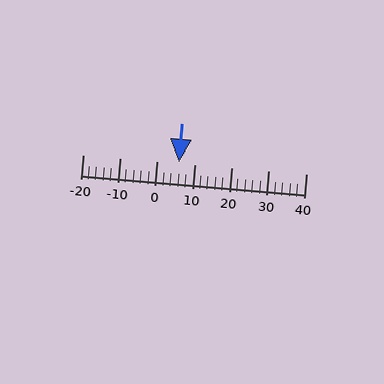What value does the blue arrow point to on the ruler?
The blue arrow points to approximately 6.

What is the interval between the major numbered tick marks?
The major tick marks are spaced 10 units apart.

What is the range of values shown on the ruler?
The ruler shows values from -20 to 40.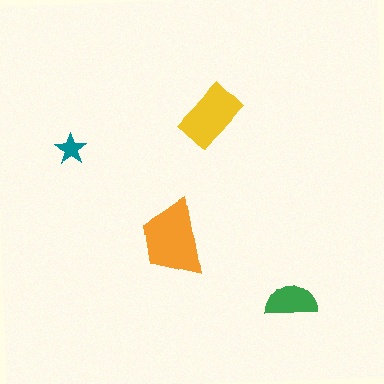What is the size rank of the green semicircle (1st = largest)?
3rd.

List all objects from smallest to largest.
The teal star, the green semicircle, the yellow rectangle, the orange trapezoid.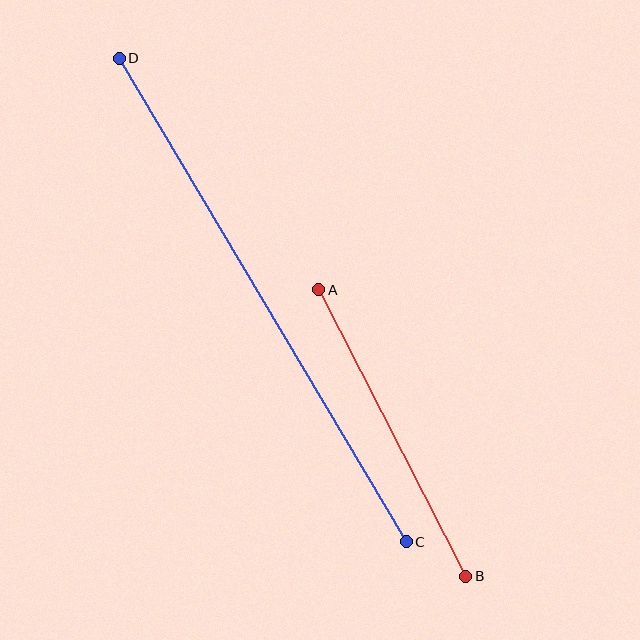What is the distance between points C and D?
The distance is approximately 562 pixels.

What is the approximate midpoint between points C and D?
The midpoint is at approximately (263, 300) pixels.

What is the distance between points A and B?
The distance is approximately 322 pixels.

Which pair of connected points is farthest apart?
Points C and D are farthest apart.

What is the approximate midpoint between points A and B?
The midpoint is at approximately (392, 433) pixels.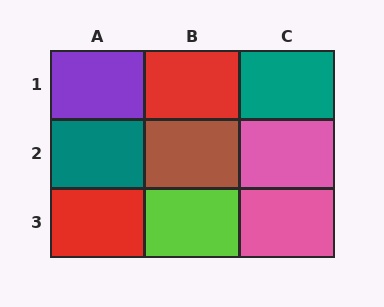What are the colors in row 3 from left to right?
Red, lime, pink.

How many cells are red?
2 cells are red.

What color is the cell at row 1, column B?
Red.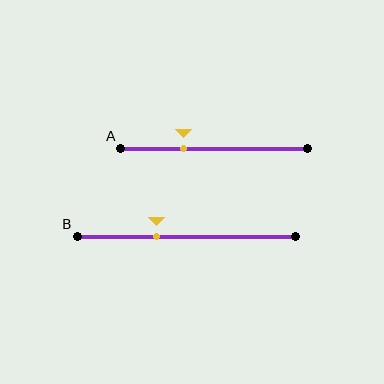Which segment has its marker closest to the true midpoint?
Segment B has its marker closest to the true midpoint.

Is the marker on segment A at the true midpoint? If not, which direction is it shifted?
No, the marker on segment A is shifted to the left by about 16% of the segment length.